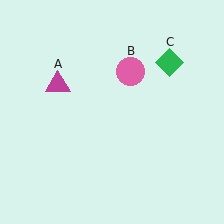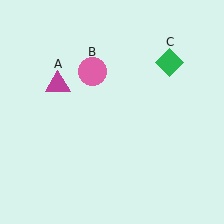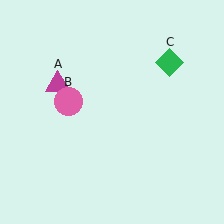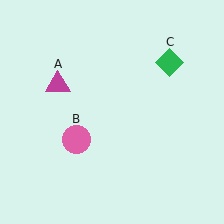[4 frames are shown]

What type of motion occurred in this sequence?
The pink circle (object B) rotated counterclockwise around the center of the scene.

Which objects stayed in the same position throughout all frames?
Magenta triangle (object A) and green diamond (object C) remained stationary.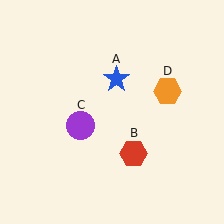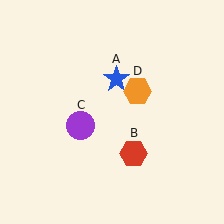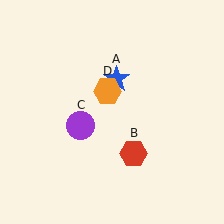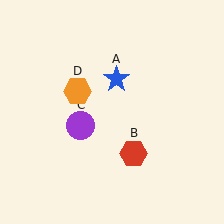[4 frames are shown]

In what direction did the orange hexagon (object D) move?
The orange hexagon (object D) moved left.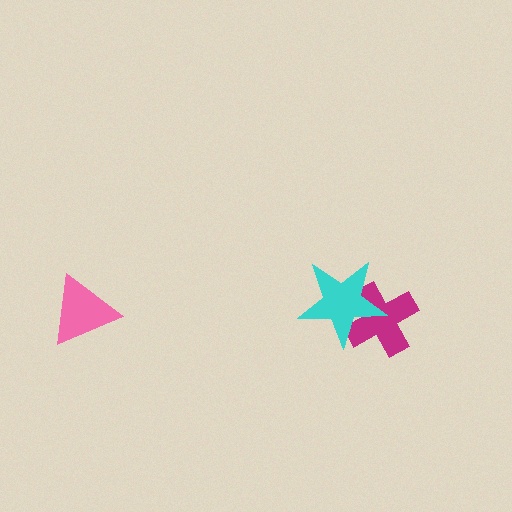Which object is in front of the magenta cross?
The cyan star is in front of the magenta cross.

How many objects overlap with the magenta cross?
1 object overlaps with the magenta cross.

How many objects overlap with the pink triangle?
0 objects overlap with the pink triangle.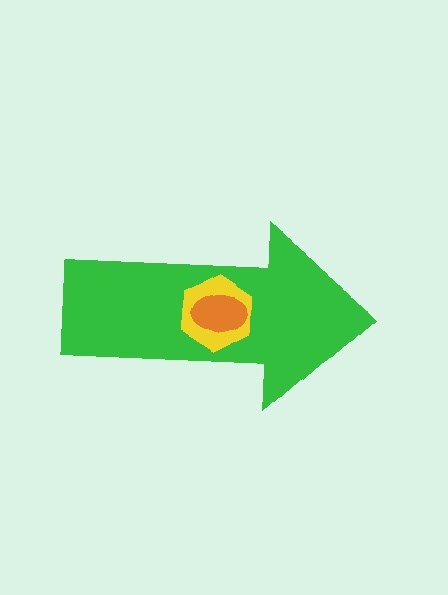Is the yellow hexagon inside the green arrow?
Yes.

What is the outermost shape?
The green arrow.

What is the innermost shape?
The orange ellipse.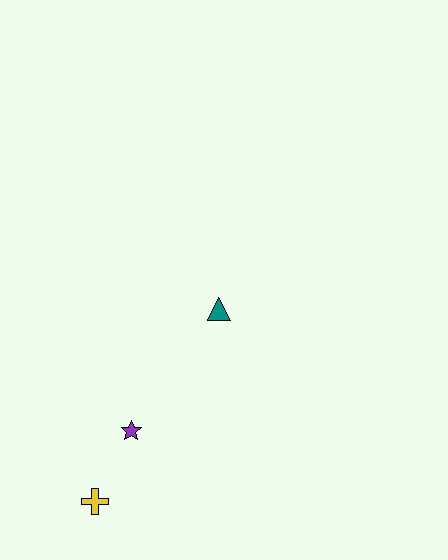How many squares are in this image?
There are no squares.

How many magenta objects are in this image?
There are no magenta objects.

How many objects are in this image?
There are 3 objects.